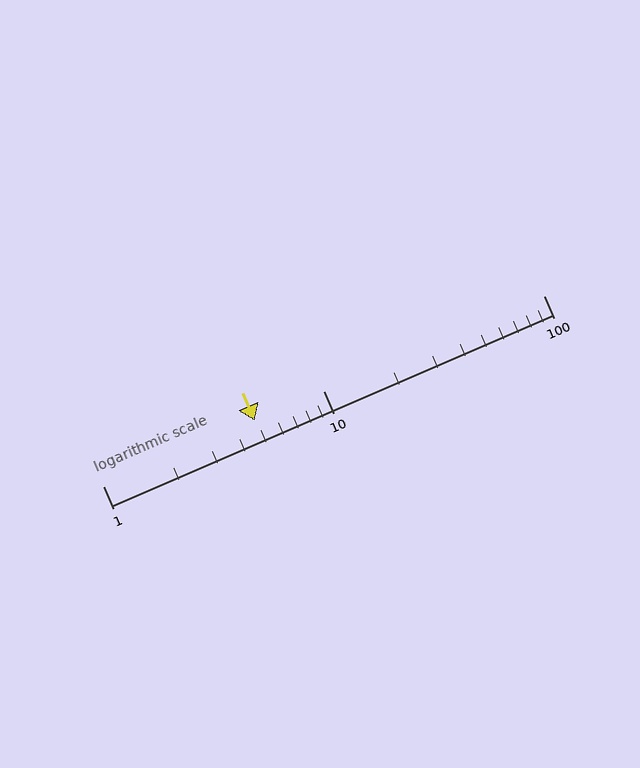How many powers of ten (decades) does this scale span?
The scale spans 2 decades, from 1 to 100.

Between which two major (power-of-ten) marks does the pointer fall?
The pointer is between 1 and 10.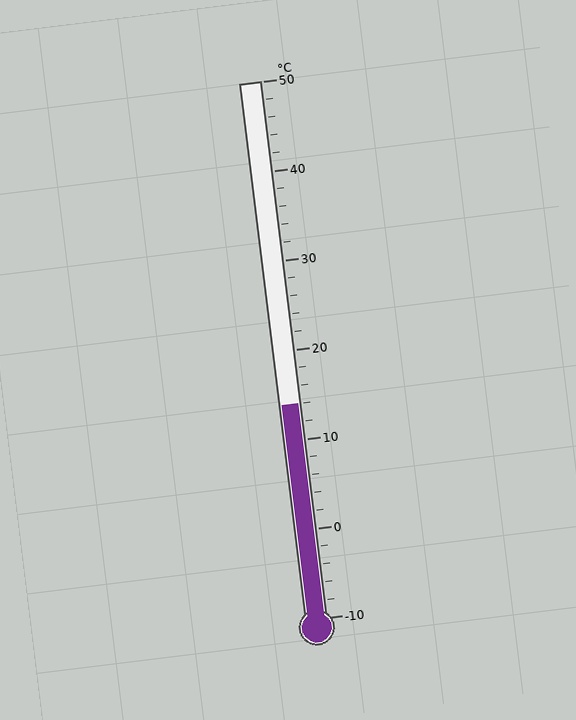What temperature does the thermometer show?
The thermometer shows approximately 14°C.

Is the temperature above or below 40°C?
The temperature is below 40°C.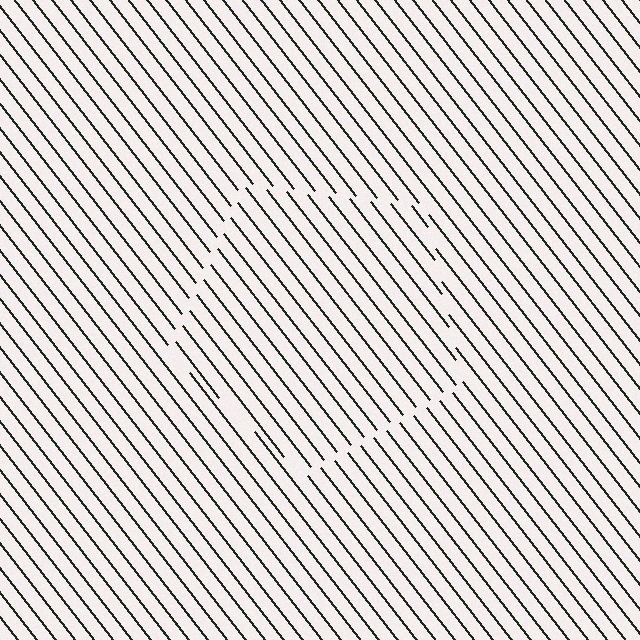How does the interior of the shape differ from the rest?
The interior of the shape contains the same grating, shifted by half a period — the contour is defined by the phase discontinuity where line-ends from the inner and outer gratings abut.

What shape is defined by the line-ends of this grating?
An illusory pentagon. The interior of the shape contains the same grating, shifted by half a period — the contour is defined by the phase discontinuity where line-ends from the inner and outer gratings abut.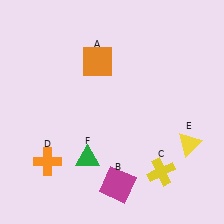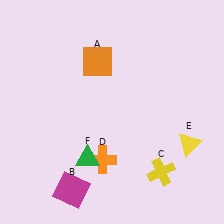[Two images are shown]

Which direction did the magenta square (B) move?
The magenta square (B) moved left.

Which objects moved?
The objects that moved are: the magenta square (B), the orange cross (D).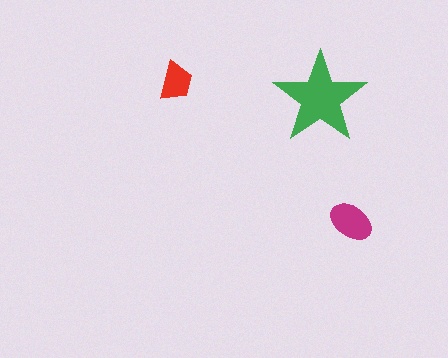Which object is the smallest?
The red trapezoid.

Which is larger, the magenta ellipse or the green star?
The green star.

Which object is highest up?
The red trapezoid is topmost.